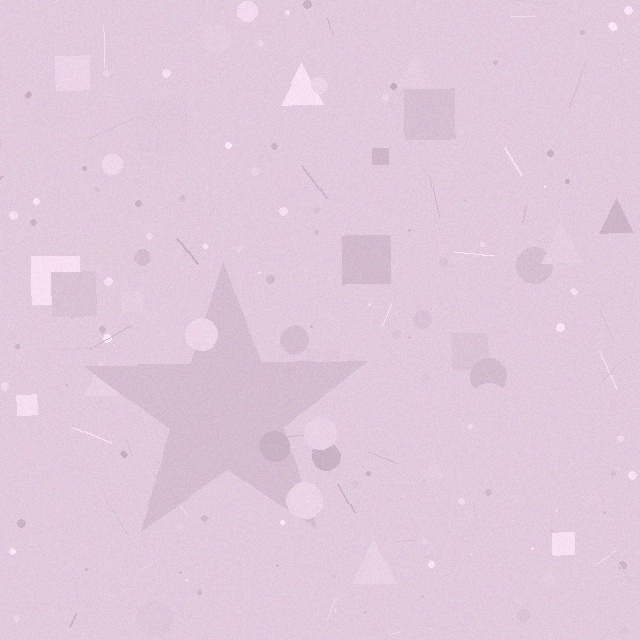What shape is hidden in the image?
A star is hidden in the image.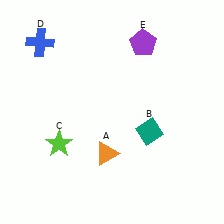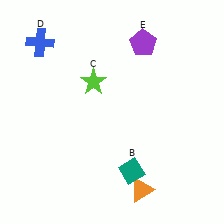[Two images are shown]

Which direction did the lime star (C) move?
The lime star (C) moved up.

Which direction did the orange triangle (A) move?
The orange triangle (A) moved down.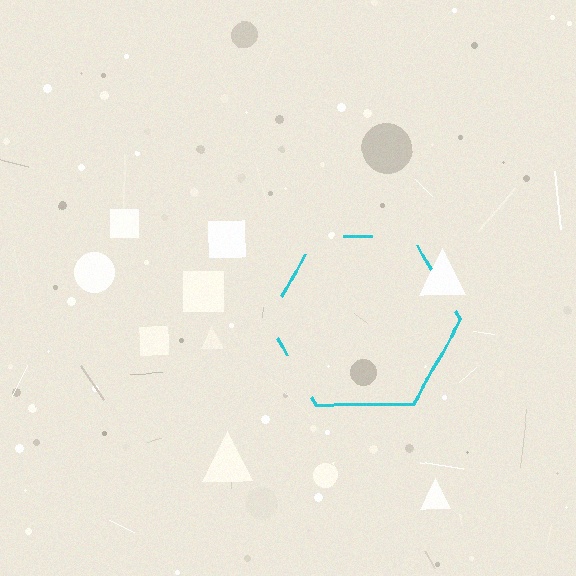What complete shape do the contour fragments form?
The contour fragments form a hexagon.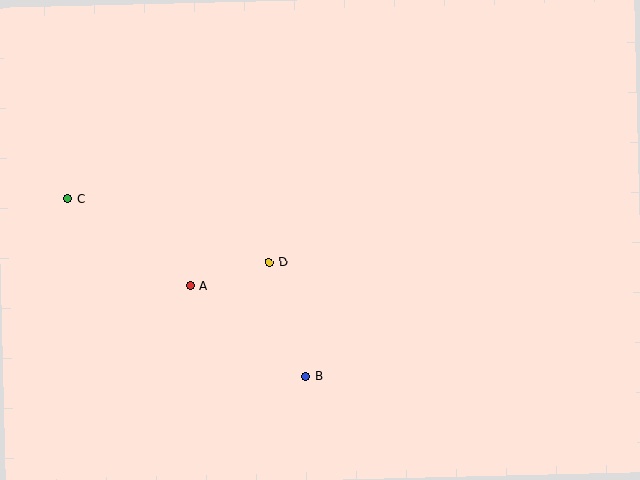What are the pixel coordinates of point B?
Point B is at (306, 377).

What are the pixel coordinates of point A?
Point A is at (190, 286).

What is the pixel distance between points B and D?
The distance between B and D is 120 pixels.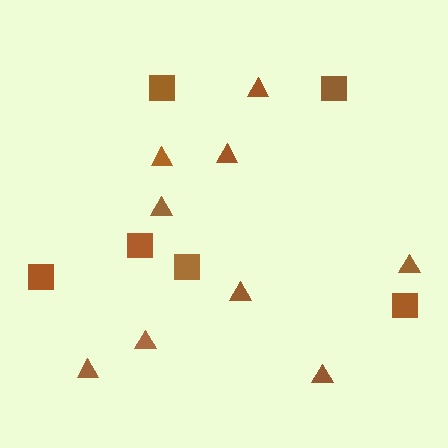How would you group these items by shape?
There are 2 groups: one group of triangles (9) and one group of squares (6).